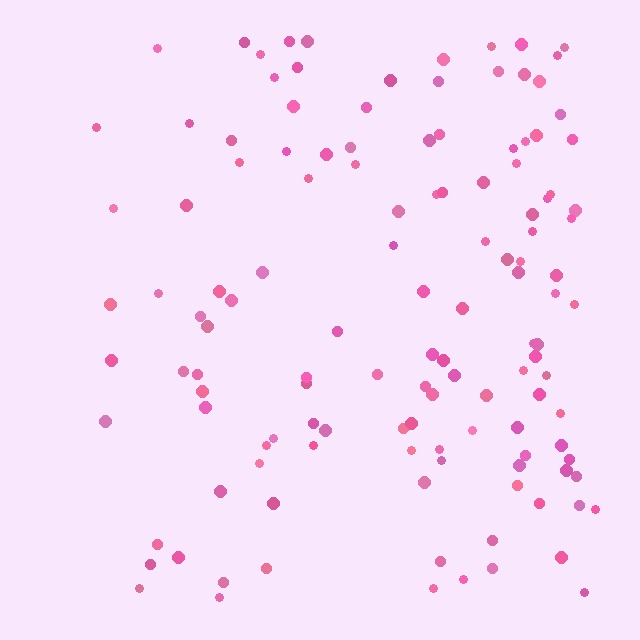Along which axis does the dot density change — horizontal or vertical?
Horizontal.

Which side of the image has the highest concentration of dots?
The right.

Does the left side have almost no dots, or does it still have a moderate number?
Still a moderate number, just noticeably fewer than the right.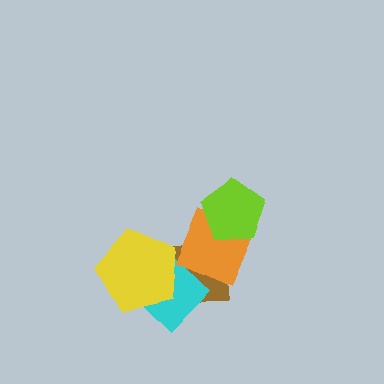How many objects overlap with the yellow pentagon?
2 objects overlap with the yellow pentagon.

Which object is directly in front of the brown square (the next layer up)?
The cyan diamond is directly in front of the brown square.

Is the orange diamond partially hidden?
Yes, it is partially covered by another shape.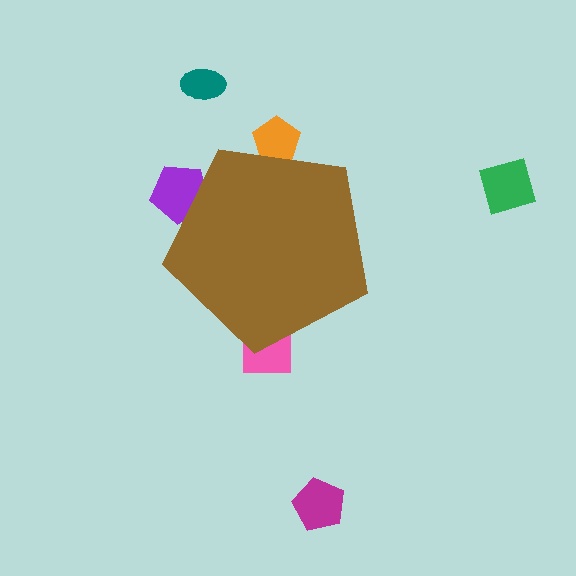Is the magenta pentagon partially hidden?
No, the magenta pentagon is fully visible.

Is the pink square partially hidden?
Yes, the pink square is partially hidden behind the brown pentagon.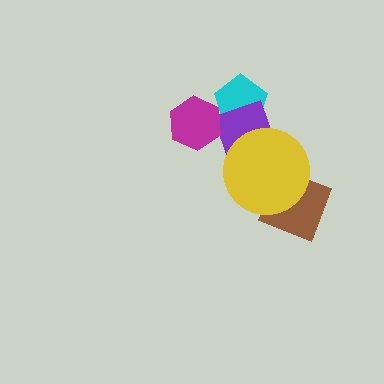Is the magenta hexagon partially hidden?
No, no other shape covers it.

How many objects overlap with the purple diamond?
3 objects overlap with the purple diamond.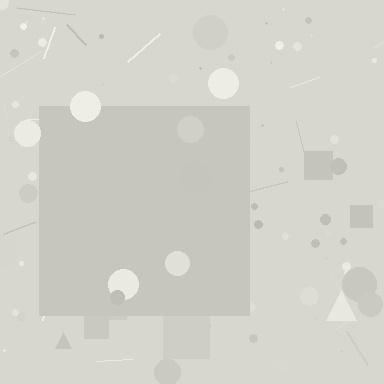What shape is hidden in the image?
A square is hidden in the image.